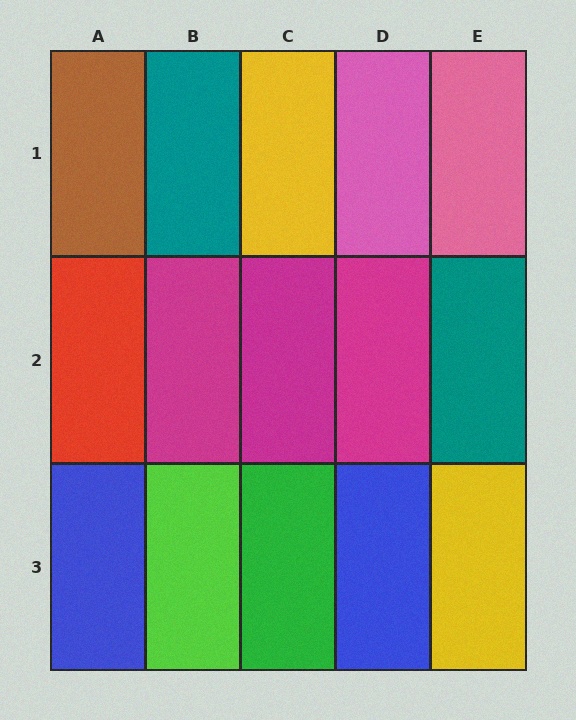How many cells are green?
1 cell is green.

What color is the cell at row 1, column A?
Brown.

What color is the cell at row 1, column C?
Yellow.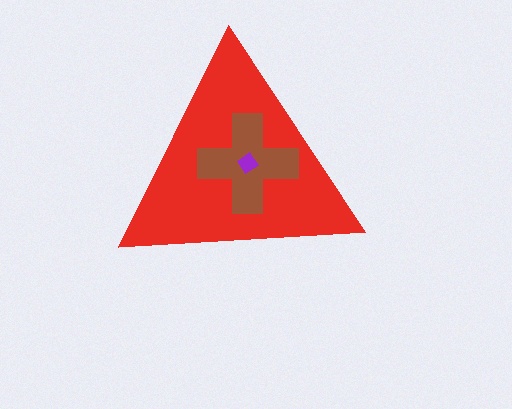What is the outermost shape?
The red triangle.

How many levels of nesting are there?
3.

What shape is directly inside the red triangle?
The brown cross.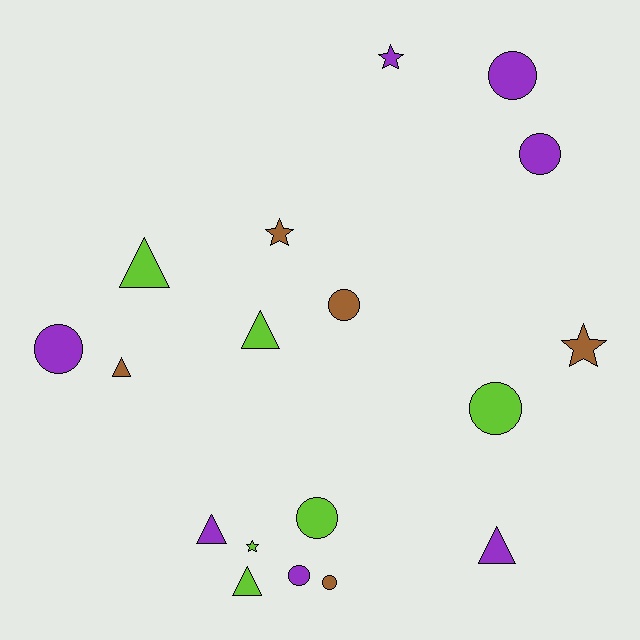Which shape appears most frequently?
Circle, with 8 objects.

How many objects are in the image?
There are 18 objects.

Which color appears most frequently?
Purple, with 7 objects.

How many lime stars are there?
There is 1 lime star.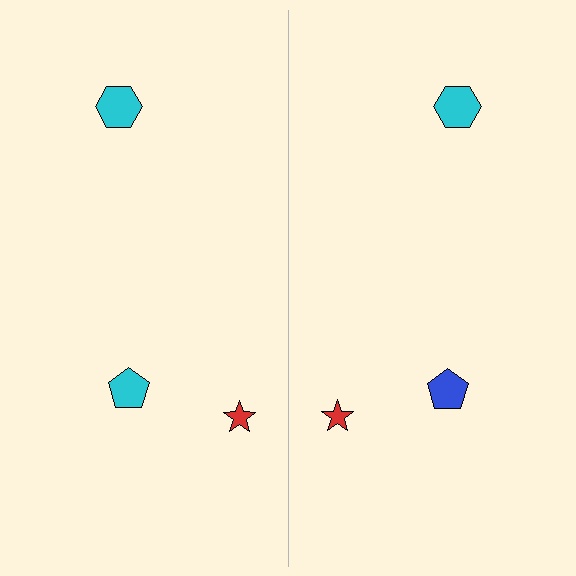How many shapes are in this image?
There are 6 shapes in this image.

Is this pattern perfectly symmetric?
No, the pattern is not perfectly symmetric. The blue pentagon on the right side breaks the symmetry — its mirror counterpart is cyan.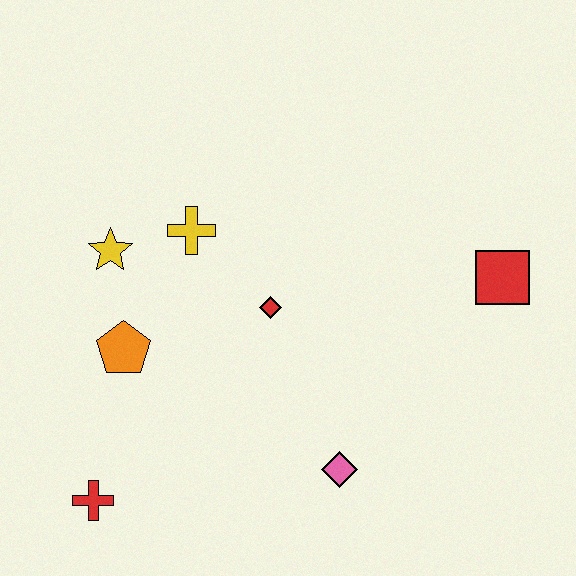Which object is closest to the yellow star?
The yellow cross is closest to the yellow star.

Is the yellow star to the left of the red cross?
No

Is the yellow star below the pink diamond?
No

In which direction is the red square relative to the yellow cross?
The red square is to the right of the yellow cross.